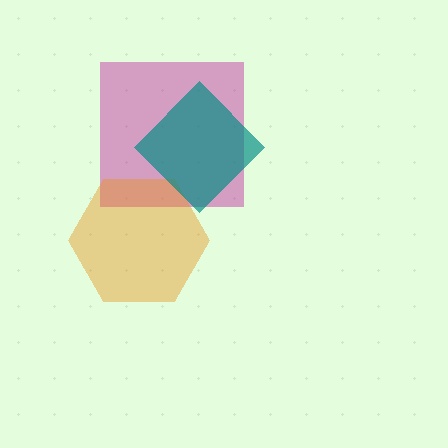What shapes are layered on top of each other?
The layered shapes are: a magenta square, an orange hexagon, a teal diamond.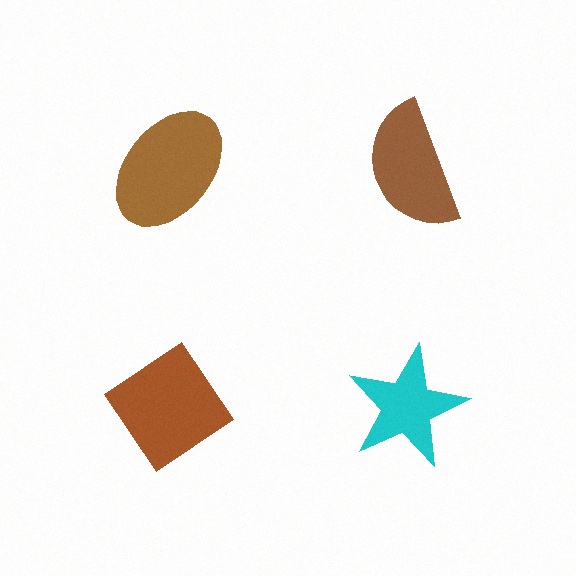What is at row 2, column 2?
A cyan star.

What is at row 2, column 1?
A brown diamond.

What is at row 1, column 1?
A brown ellipse.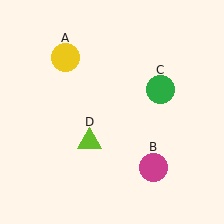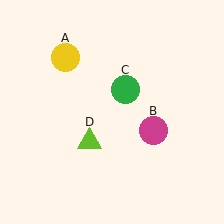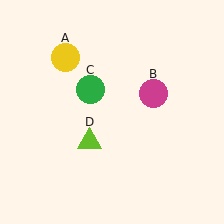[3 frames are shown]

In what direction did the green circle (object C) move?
The green circle (object C) moved left.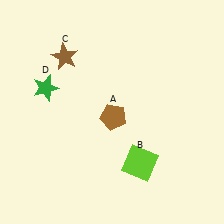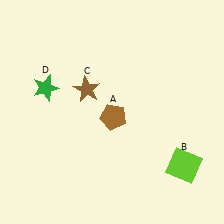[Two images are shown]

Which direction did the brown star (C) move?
The brown star (C) moved down.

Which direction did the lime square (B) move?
The lime square (B) moved right.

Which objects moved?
The objects that moved are: the lime square (B), the brown star (C).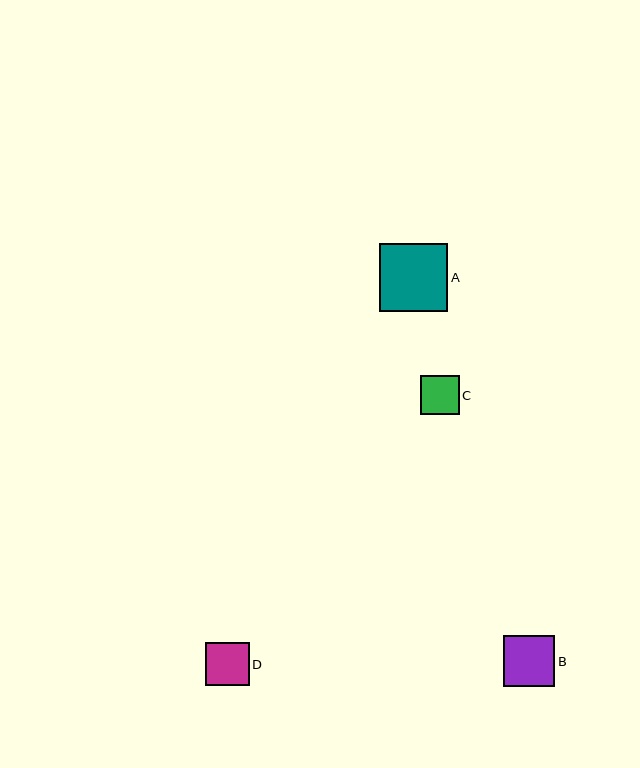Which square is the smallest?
Square C is the smallest with a size of approximately 39 pixels.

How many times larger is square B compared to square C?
Square B is approximately 1.3 times the size of square C.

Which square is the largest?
Square A is the largest with a size of approximately 68 pixels.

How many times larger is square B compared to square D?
Square B is approximately 1.2 times the size of square D.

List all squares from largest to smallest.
From largest to smallest: A, B, D, C.